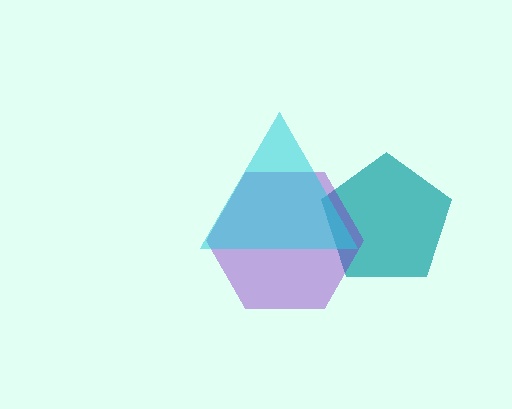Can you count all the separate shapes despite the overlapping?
Yes, there are 3 separate shapes.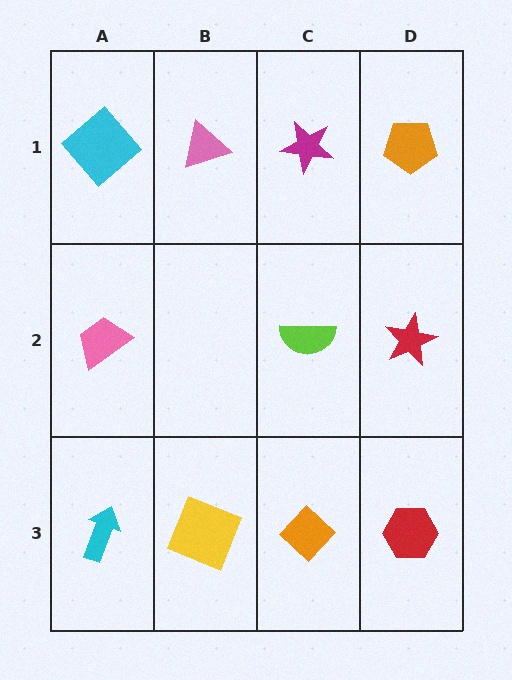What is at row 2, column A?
A pink trapezoid.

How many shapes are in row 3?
4 shapes.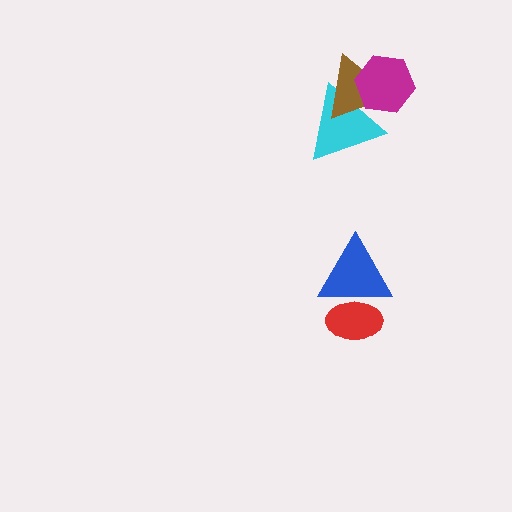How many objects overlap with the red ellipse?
1 object overlaps with the red ellipse.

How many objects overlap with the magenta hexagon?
2 objects overlap with the magenta hexagon.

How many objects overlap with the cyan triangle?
2 objects overlap with the cyan triangle.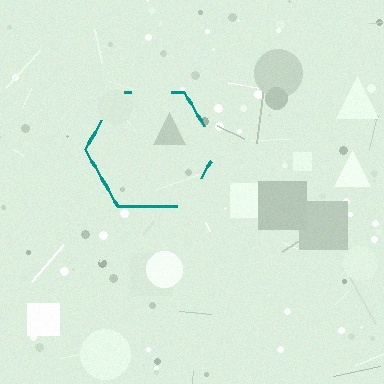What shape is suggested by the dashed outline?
The dashed outline suggests a hexagon.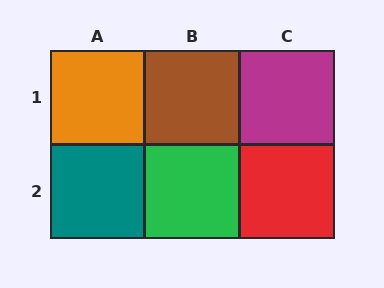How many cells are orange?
1 cell is orange.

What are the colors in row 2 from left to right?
Teal, green, red.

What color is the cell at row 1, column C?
Magenta.